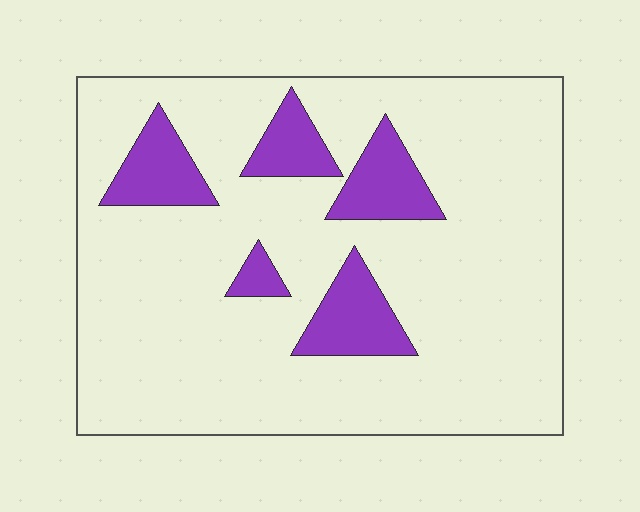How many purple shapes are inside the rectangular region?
5.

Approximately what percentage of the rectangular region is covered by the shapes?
Approximately 15%.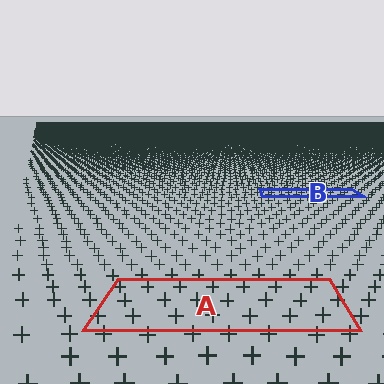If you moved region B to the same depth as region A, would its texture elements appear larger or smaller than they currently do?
They would appear larger. At a closer depth, the same texture elements are projected at a bigger on-screen size.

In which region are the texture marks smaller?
The texture marks are smaller in region B, because it is farther away.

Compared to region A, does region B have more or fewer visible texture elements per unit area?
Region B has more texture elements per unit area — they are packed more densely because it is farther away.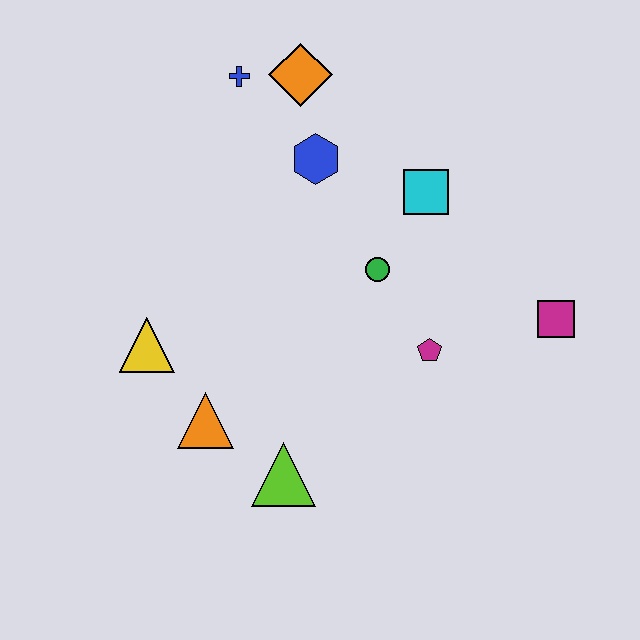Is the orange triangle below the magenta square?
Yes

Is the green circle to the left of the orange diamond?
No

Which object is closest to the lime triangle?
The orange triangle is closest to the lime triangle.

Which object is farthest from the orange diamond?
The lime triangle is farthest from the orange diamond.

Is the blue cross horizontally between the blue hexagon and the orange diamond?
No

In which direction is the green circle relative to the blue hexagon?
The green circle is below the blue hexagon.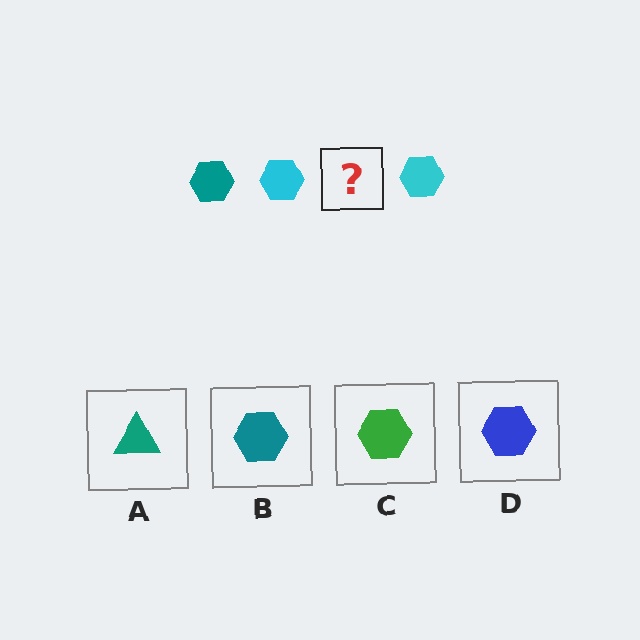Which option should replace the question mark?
Option B.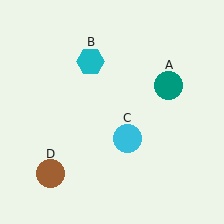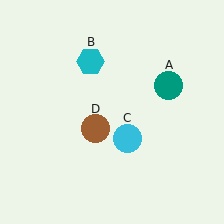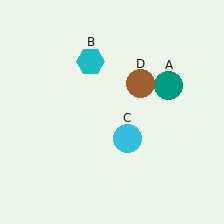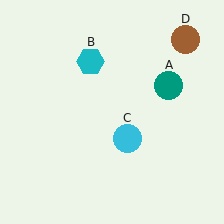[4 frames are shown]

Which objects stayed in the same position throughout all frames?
Teal circle (object A) and cyan hexagon (object B) and cyan circle (object C) remained stationary.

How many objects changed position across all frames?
1 object changed position: brown circle (object D).